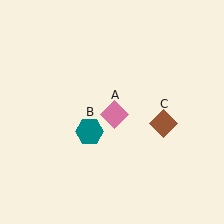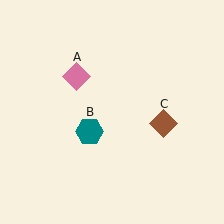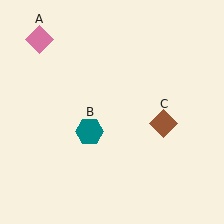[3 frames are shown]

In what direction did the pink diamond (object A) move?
The pink diamond (object A) moved up and to the left.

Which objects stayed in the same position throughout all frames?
Teal hexagon (object B) and brown diamond (object C) remained stationary.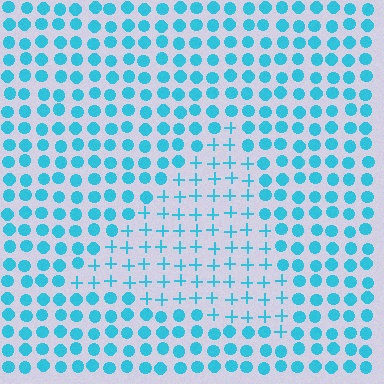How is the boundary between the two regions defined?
The boundary is defined by a change in element shape: plus signs inside vs. circles outside. All elements share the same color and spacing.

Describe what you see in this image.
The image is filled with small cyan elements arranged in a uniform grid. A triangle-shaped region contains plus signs, while the surrounding area contains circles. The boundary is defined purely by the change in element shape.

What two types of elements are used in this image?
The image uses plus signs inside the triangle region and circles outside it.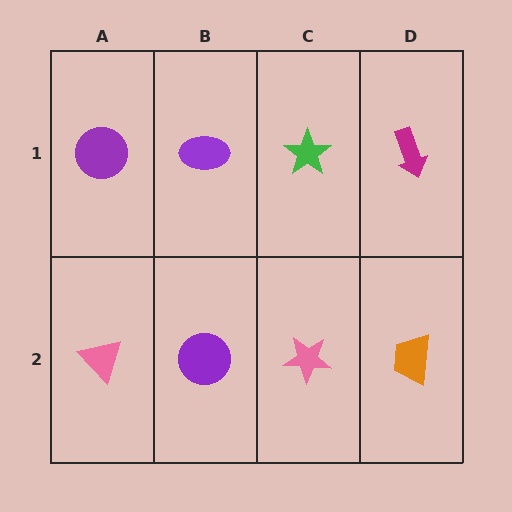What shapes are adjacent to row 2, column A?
A purple circle (row 1, column A), a purple circle (row 2, column B).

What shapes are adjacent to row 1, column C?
A pink star (row 2, column C), a purple ellipse (row 1, column B), a magenta arrow (row 1, column D).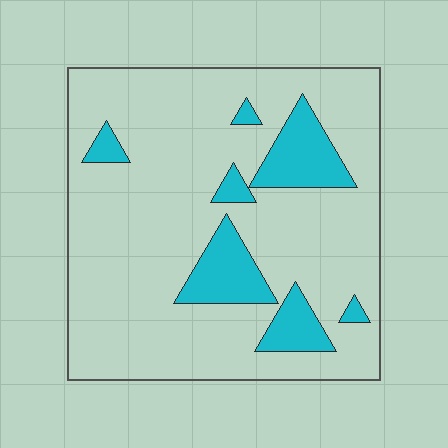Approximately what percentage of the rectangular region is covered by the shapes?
Approximately 15%.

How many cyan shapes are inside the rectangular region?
7.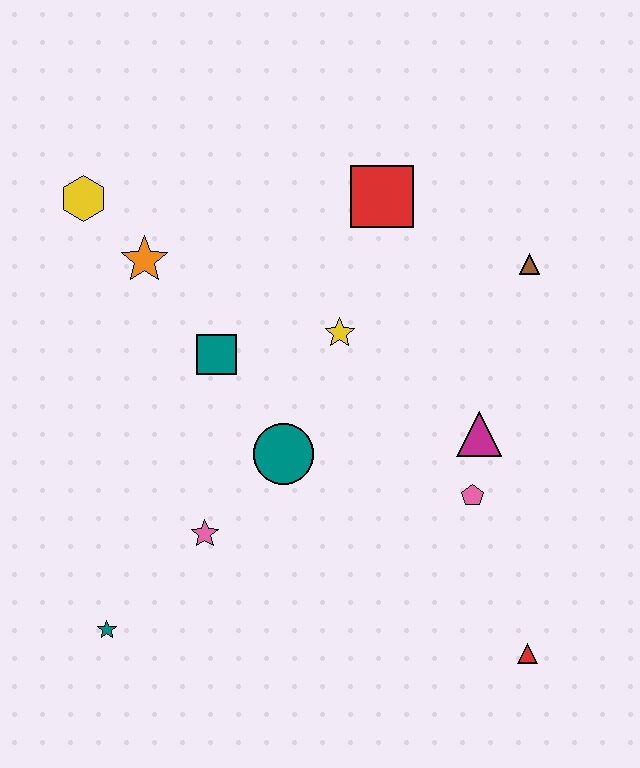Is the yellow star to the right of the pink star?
Yes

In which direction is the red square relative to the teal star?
The red square is above the teal star.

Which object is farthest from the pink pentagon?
The yellow hexagon is farthest from the pink pentagon.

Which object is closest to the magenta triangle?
The pink pentagon is closest to the magenta triangle.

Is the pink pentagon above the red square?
No